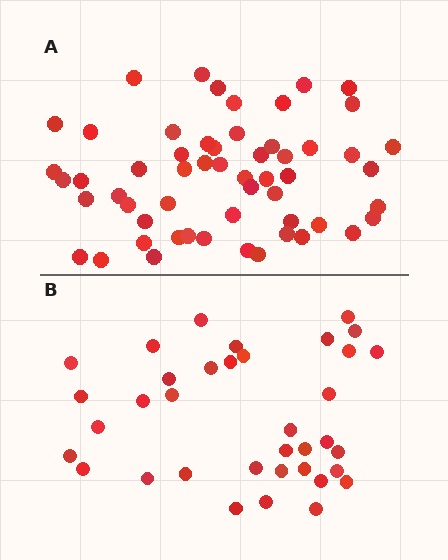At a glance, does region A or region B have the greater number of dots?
Region A (the top region) has more dots.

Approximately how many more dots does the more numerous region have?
Region A has approximately 20 more dots than region B.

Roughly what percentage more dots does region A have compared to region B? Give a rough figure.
About 55% more.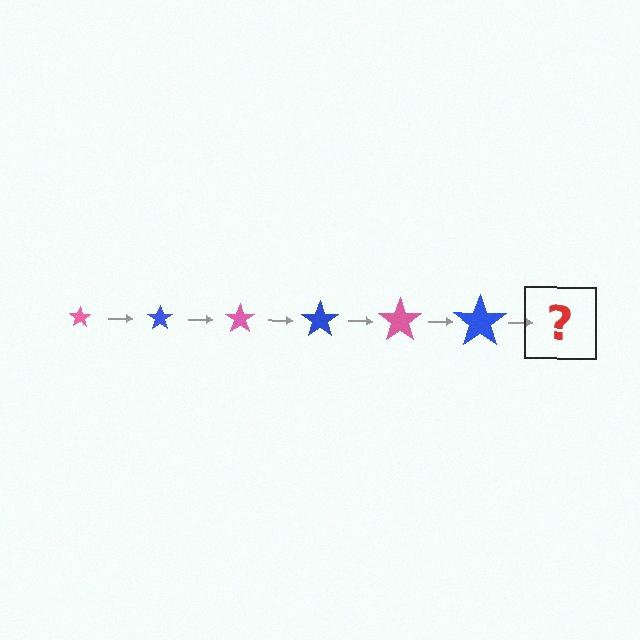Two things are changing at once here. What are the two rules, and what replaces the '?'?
The two rules are that the star grows larger each step and the color cycles through pink and blue. The '?' should be a pink star, larger than the previous one.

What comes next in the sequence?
The next element should be a pink star, larger than the previous one.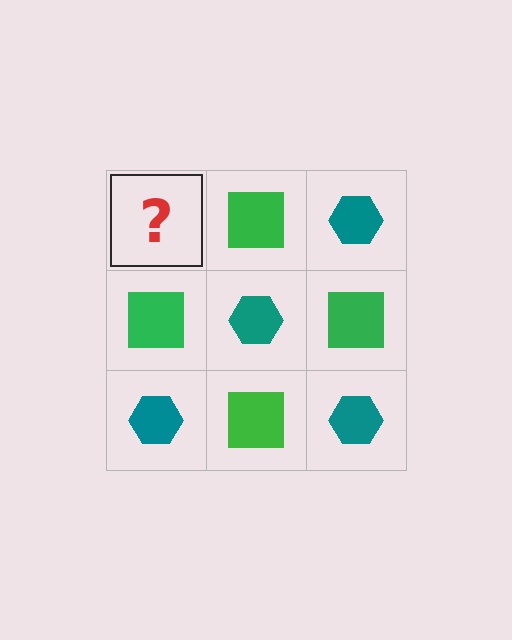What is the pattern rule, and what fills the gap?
The rule is that it alternates teal hexagon and green square in a checkerboard pattern. The gap should be filled with a teal hexagon.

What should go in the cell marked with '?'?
The missing cell should contain a teal hexagon.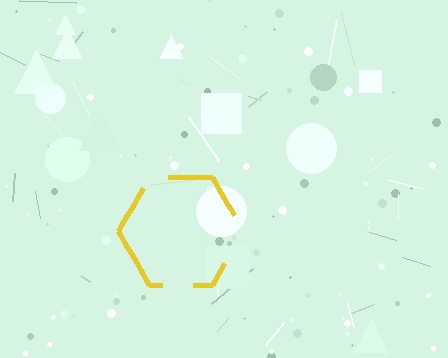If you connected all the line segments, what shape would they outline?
They would outline a hexagon.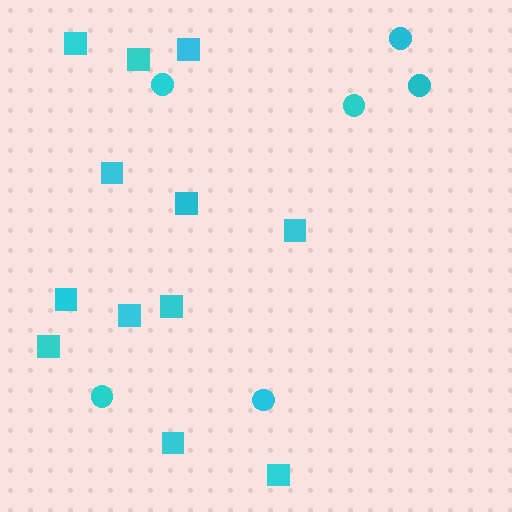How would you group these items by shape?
There are 2 groups: one group of squares (12) and one group of circles (6).